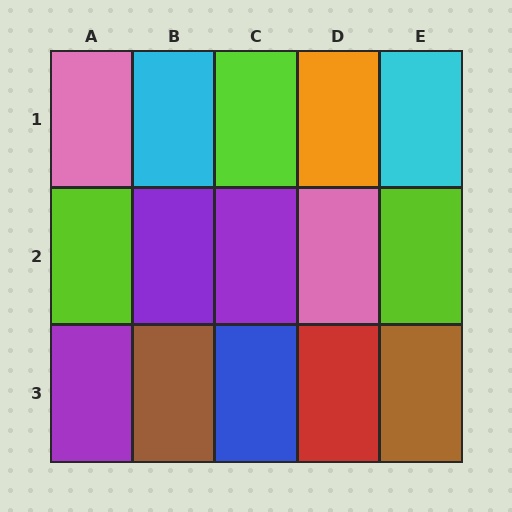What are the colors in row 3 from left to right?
Purple, brown, blue, red, brown.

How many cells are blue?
1 cell is blue.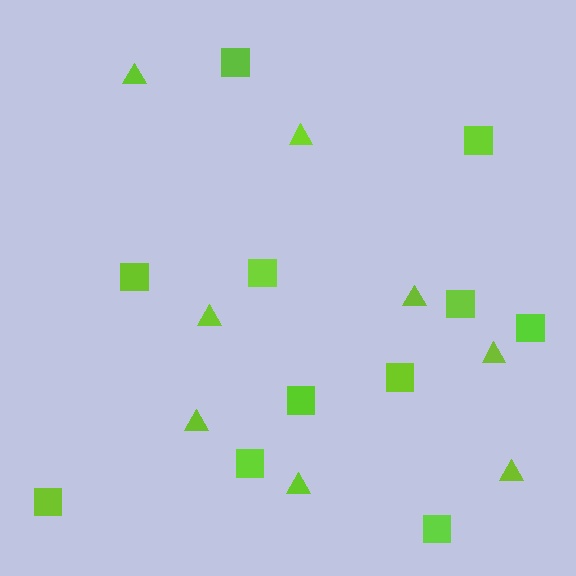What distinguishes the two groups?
There are 2 groups: one group of squares (11) and one group of triangles (8).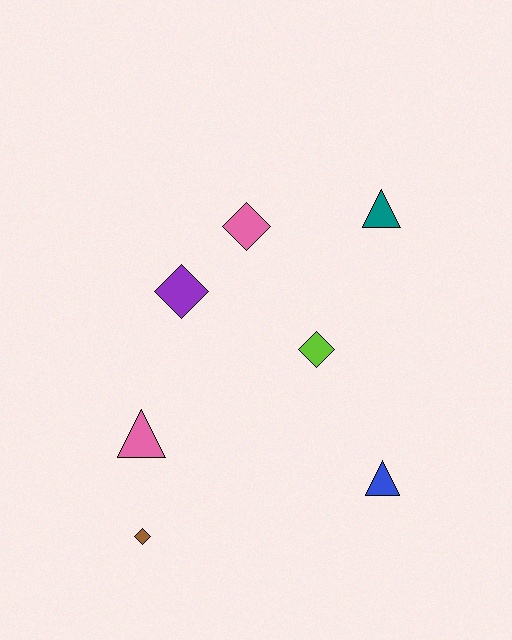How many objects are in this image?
There are 7 objects.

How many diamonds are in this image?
There are 4 diamonds.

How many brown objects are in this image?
There is 1 brown object.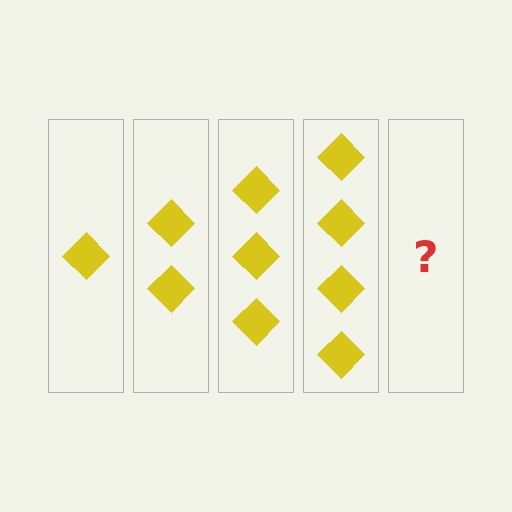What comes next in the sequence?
The next element should be 5 diamonds.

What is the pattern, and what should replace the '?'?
The pattern is that each step adds one more diamond. The '?' should be 5 diamonds.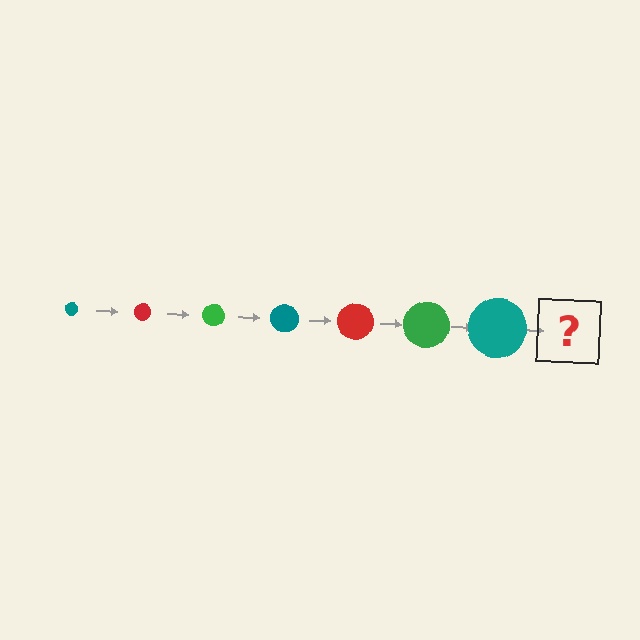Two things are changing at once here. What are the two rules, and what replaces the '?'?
The two rules are that the circle grows larger each step and the color cycles through teal, red, and green. The '?' should be a red circle, larger than the previous one.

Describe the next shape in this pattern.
It should be a red circle, larger than the previous one.